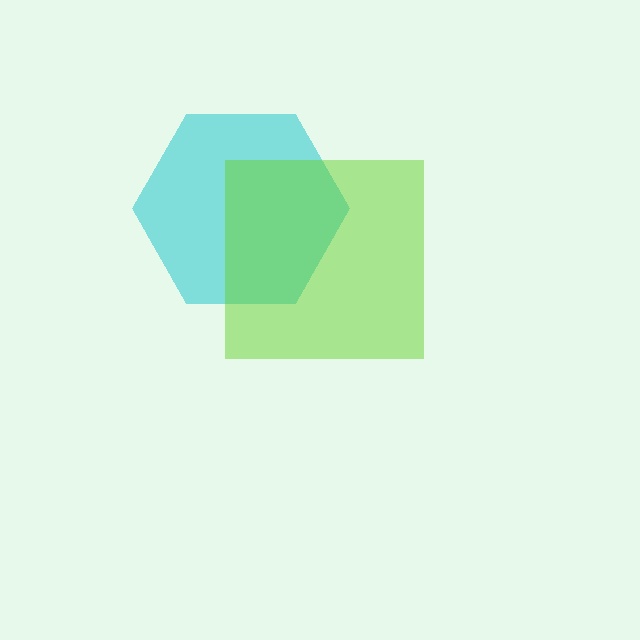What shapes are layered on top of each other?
The layered shapes are: a cyan hexagon, a lime square.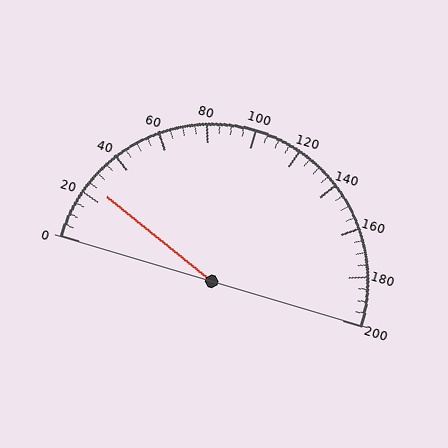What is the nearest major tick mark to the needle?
The nearest major tick mark is 20.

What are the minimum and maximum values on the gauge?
The gauge ranges from 0 to 200.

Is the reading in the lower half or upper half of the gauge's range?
The reading is in the lower half of the range (0 to 200).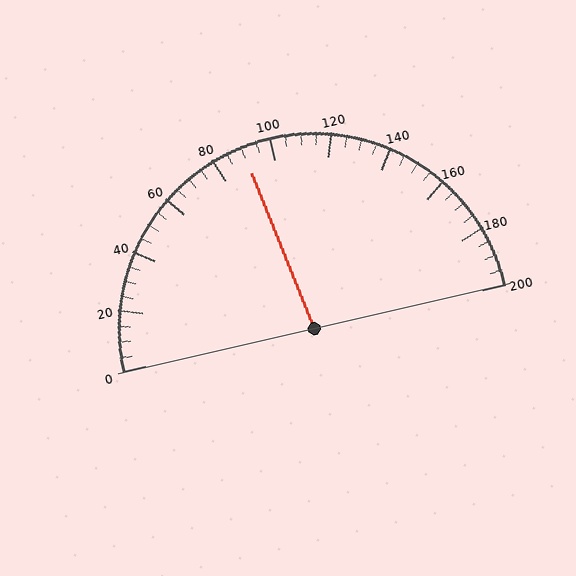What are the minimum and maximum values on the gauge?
The gauge ranges from 0 to 200.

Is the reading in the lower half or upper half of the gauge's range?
The reading is in the lower half of the range (0 to 200).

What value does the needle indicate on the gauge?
The needle indicates approximately 90.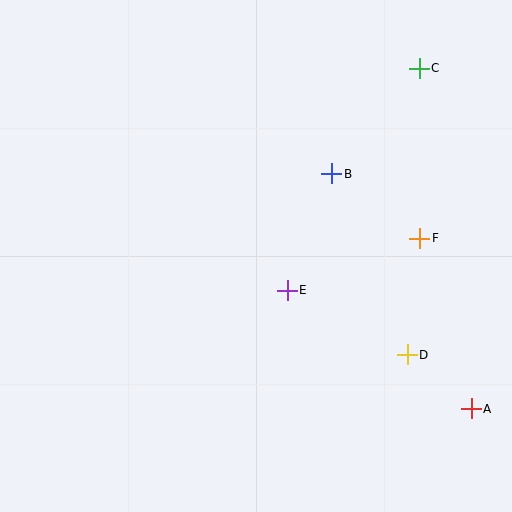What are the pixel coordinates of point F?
Point F is at (420, 238).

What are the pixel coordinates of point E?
Point E is at (287, 290).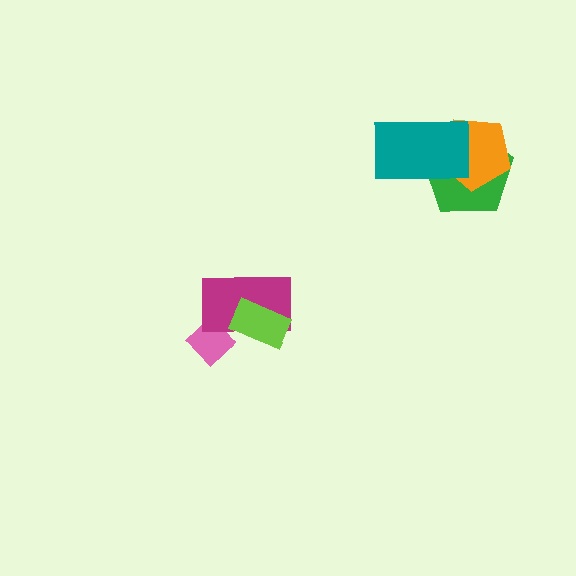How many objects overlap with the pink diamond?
1 object overlaps with the pink diamond.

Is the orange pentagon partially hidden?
Yes, it is partially covered by another shape.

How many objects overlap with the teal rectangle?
2 objects overlap with the teal rectangle.